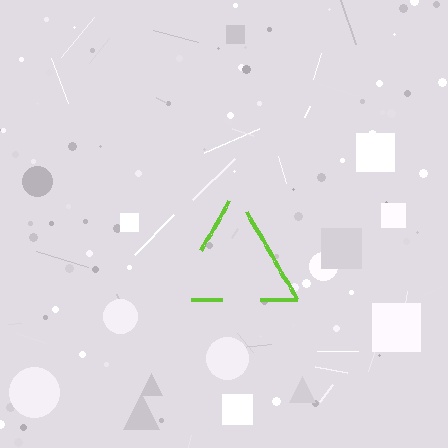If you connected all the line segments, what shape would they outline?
They would outline a triangle.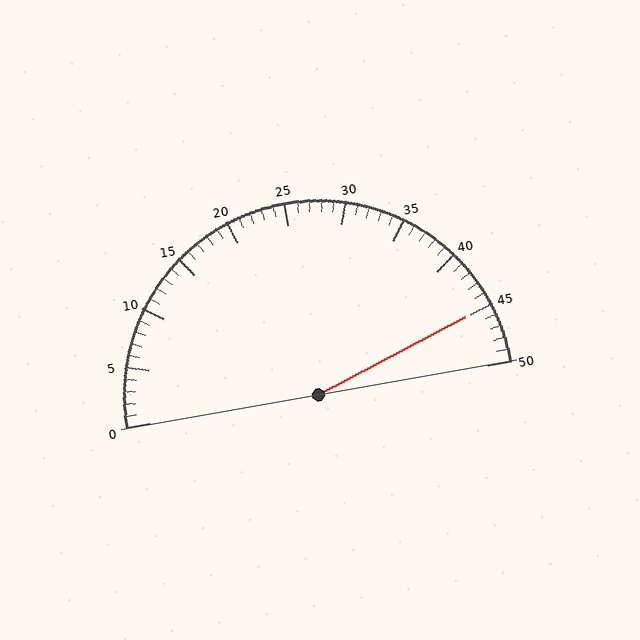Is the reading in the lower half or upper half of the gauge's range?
The reading is in the upper half of the range (0 to 50).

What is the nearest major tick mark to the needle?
The nearest major tick mark is 45.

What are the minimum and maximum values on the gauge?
The gauge ranges from 0 to 50.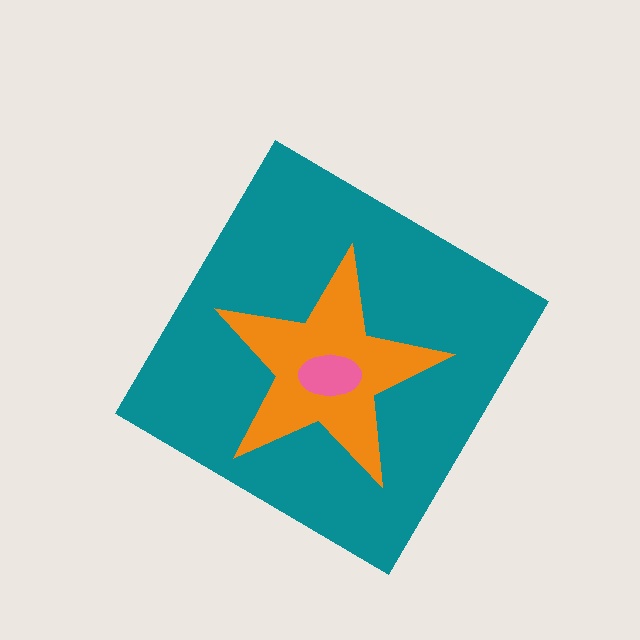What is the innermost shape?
The pink ellipse.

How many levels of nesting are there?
3.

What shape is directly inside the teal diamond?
The orange star.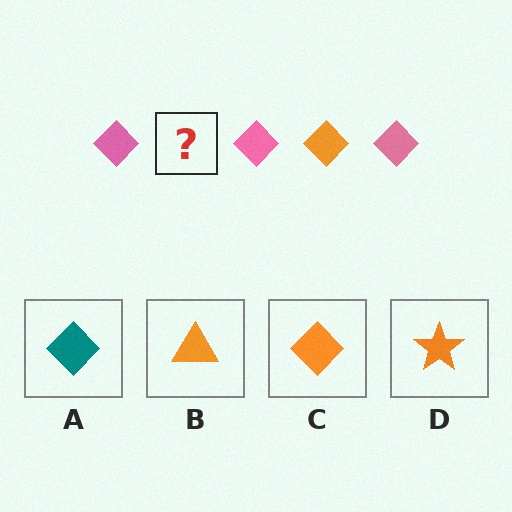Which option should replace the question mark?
Option C.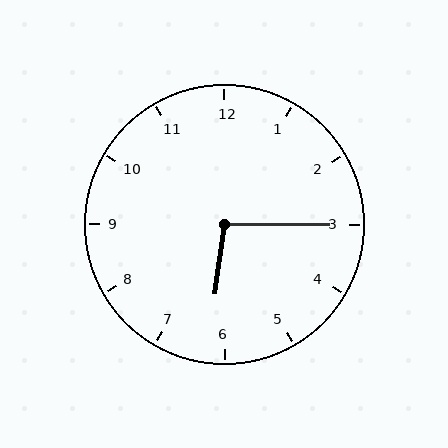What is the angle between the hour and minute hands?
Approximately 98 degrees.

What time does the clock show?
6:15.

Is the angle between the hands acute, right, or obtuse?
It is obtuse.